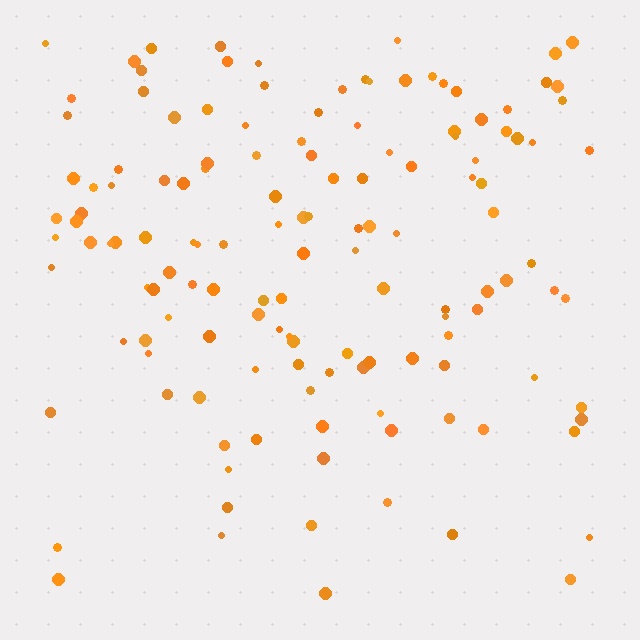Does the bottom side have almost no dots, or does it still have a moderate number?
Still a moderate number, just noticeably fewer than the top.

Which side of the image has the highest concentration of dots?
The top.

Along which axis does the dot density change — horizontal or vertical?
Vertical.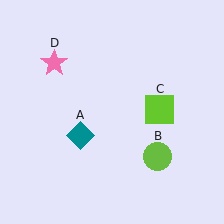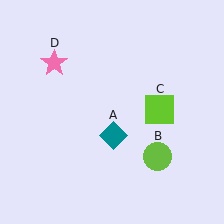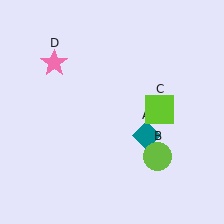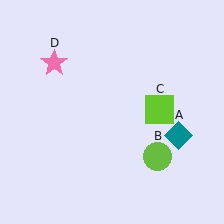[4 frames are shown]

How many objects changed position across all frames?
1 object changed position: teal diamond (object A).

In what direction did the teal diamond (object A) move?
The teal diamond (object A) moved right.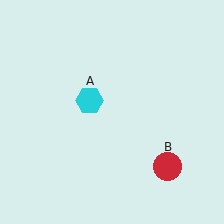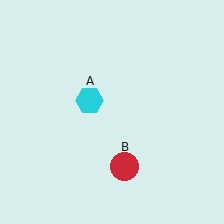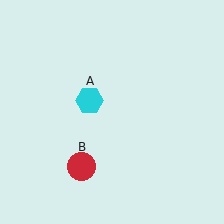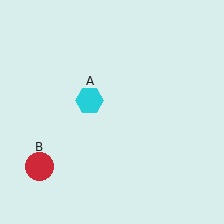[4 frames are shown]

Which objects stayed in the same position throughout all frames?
Cyan hexagon (object A) remained stationary.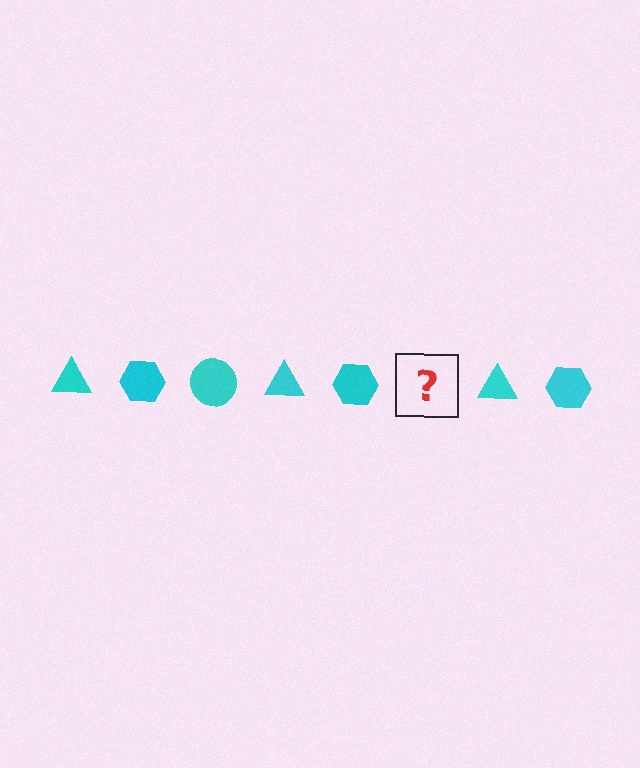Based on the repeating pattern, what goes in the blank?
The blank should be a cyan circle.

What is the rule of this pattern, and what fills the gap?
The rule is that the pattern cycles through triangle, hexagon, circle shapes in cyan. The gap should be filled with a cyan circle.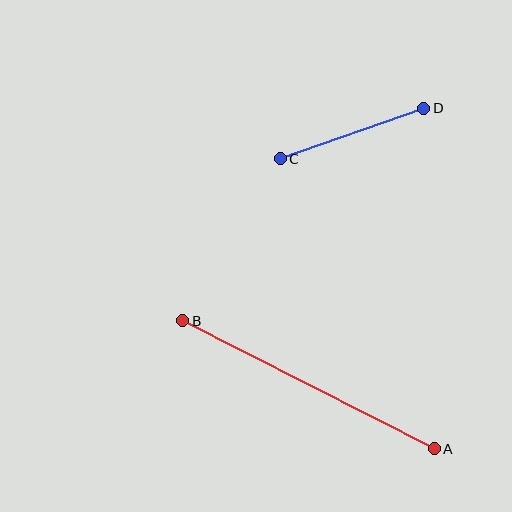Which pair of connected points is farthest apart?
Points A and B are farthest apart.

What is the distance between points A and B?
The distance is approximately 282 pixels.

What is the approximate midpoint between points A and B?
The midpoint is at approximately (309, 385) pixels.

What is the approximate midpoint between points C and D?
The midpoint is at approximately (352, 133) pixels.